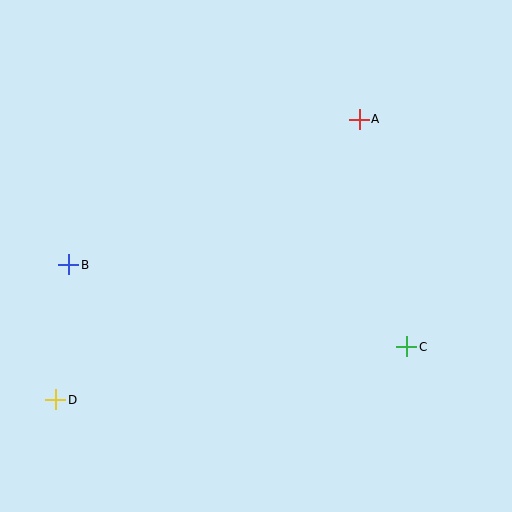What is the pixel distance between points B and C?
The distance between B and C is 348 pixels.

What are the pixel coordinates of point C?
Point C is at (407, 347).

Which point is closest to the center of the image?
Point A at (359, 119) is closest to the center.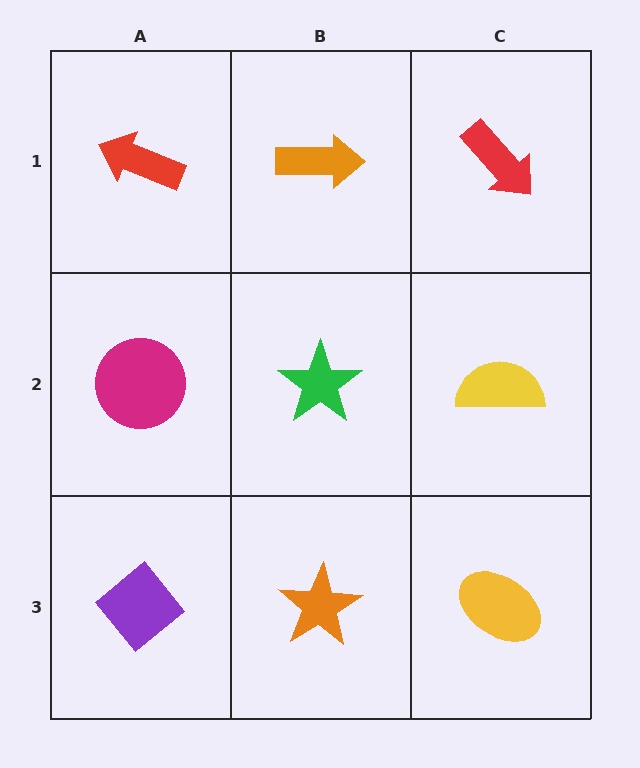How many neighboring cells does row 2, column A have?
3.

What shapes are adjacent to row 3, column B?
A green star (row 2, column B), a purple diamond (row 3, column A), a yellow ellipse (row 3, column C).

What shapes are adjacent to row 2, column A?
A red arrow (row 1, column A), a purple diamond (row 3, column A), a green star (row 2, column B).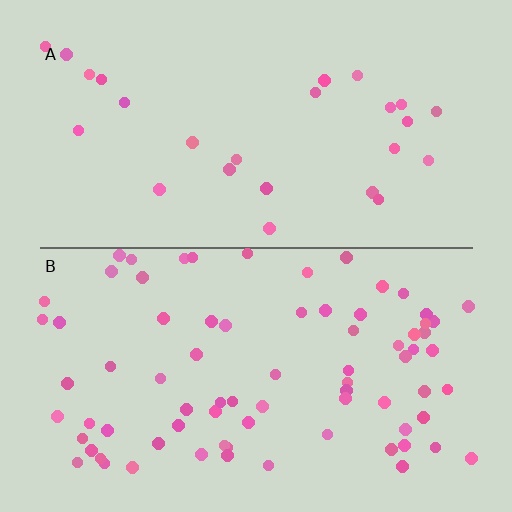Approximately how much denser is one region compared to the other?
Approximately 2.9× — region B over region A.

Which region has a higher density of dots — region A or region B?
B (the bottom).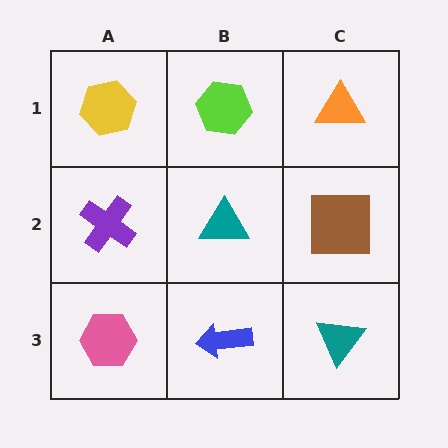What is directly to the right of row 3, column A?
A blue arrow.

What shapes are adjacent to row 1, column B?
A teal triangle (row 2, column B), a yellow hexagon (row 1, column A), an orange triangle (row 1, column C).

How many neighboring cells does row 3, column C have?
2.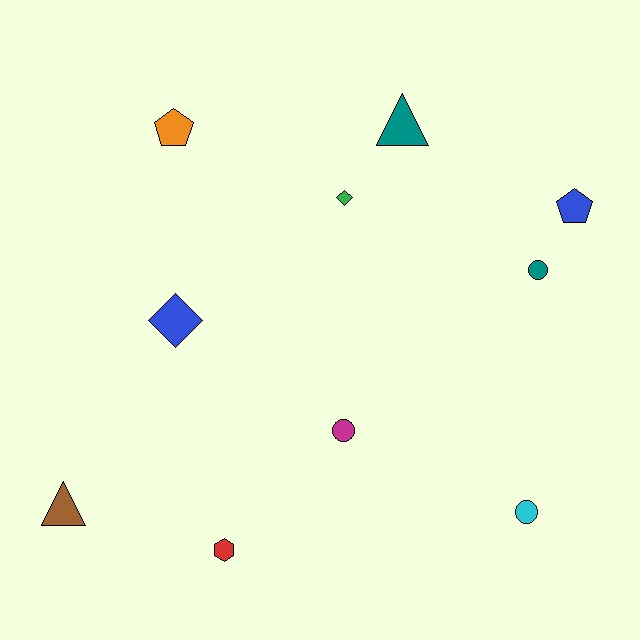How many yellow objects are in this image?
There are no yellow objects.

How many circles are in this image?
There are 3 circles.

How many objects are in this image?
There are 10 objects.